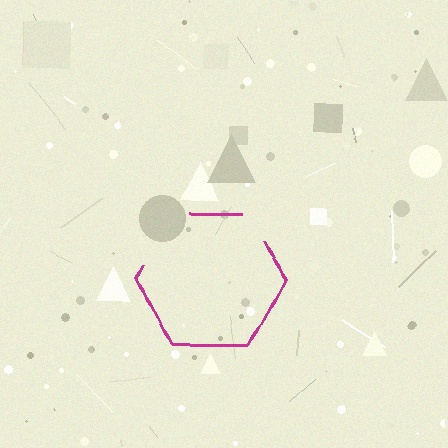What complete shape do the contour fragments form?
The contour fragments form a hexagon.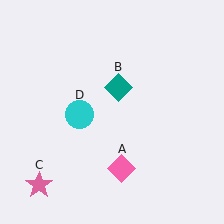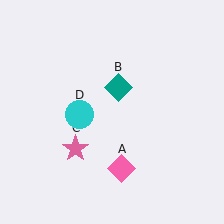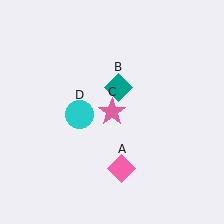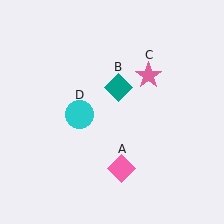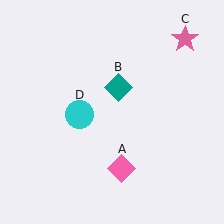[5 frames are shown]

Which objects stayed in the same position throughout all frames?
Pink diamond (object A) and teal diamond (object B) and cyan circle (object D) remained stationary.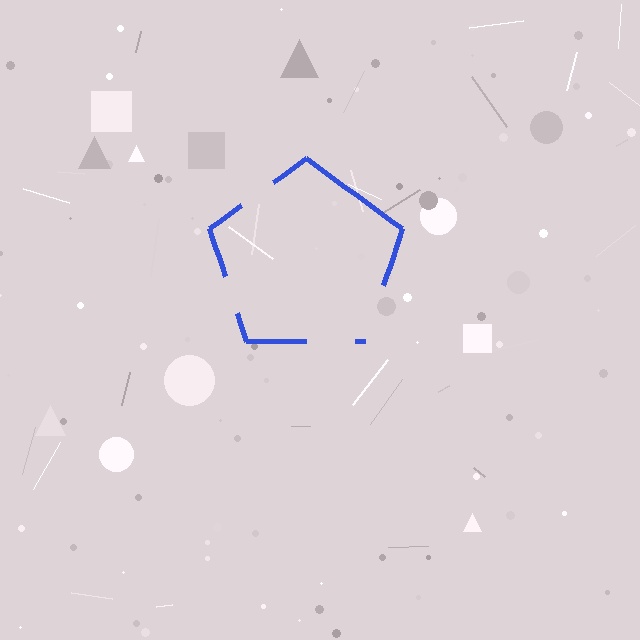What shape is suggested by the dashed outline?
The dashed outline suggests a pentagon.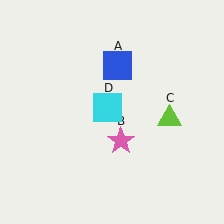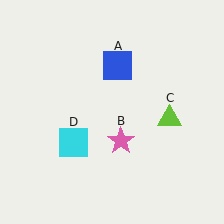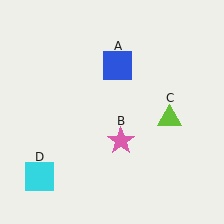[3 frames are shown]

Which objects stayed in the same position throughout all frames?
Blue square (object A) and pink star (object B) and lime triangle (object C) remained stationary.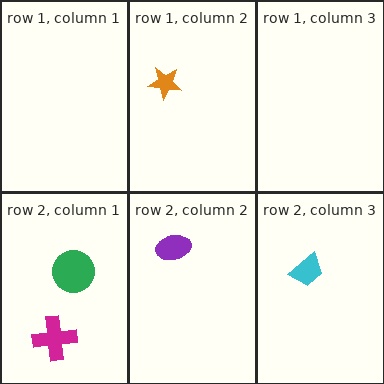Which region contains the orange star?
The row 1, column 2 region.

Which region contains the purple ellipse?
The row 2, column 2 region.